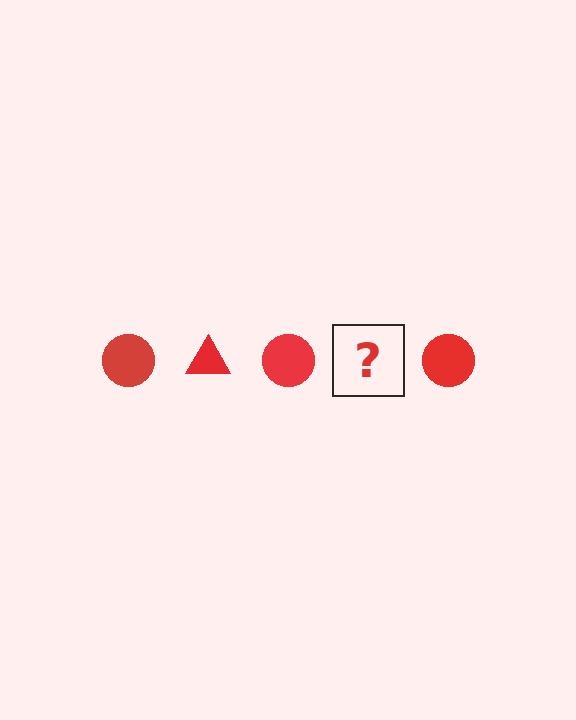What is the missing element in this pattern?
The missing element is a red triangle.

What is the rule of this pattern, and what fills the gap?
The rule is that the pattern cycles through circle, triangle shapes in red. The gap should be filled with a red triangle.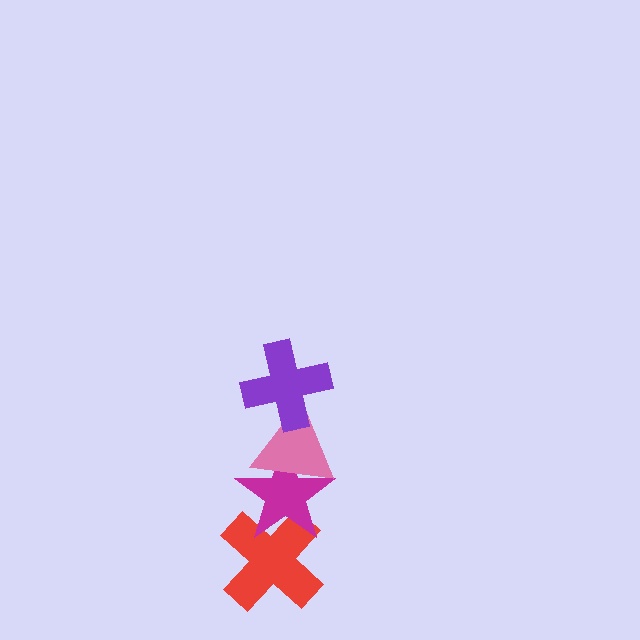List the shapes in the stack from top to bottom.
From top to bottom: the purple cross, the pink triangle, the magenta star, the red cross.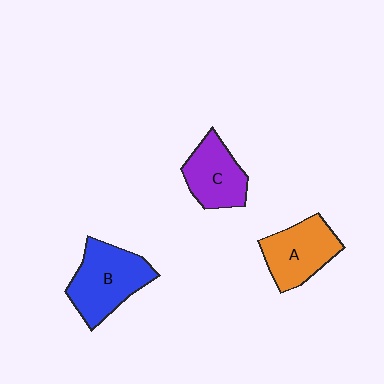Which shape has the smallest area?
Shape C (purple).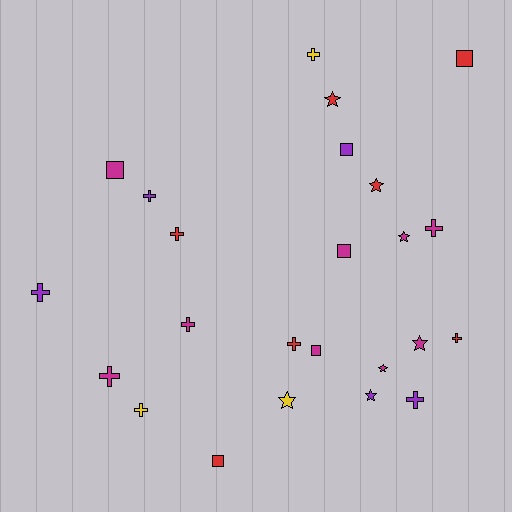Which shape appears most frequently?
Cross, with 11 objects.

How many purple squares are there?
There is 1 purple square.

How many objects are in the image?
There are 24 objects.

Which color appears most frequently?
Magenta, with 9 objects.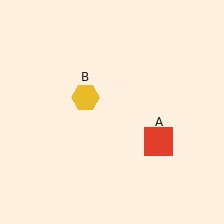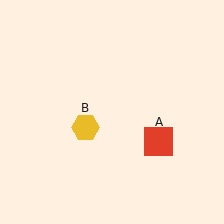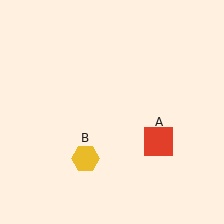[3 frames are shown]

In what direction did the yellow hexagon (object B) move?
The yellow hexagon (object B) moved down.